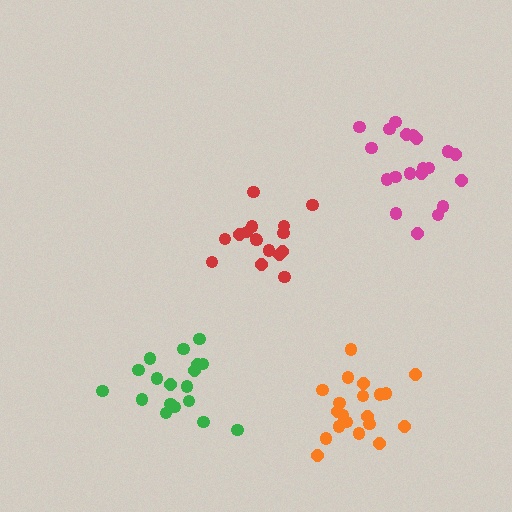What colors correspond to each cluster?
The clusters are colored: magenta, red, green, orange.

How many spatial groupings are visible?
There are 4 spatial groupings.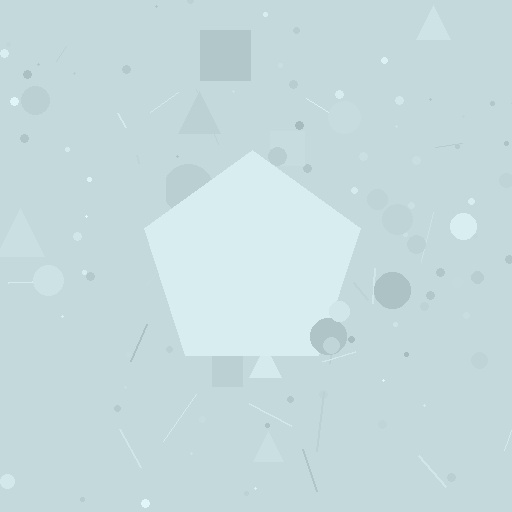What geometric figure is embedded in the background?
A pentagon is embedded in the background.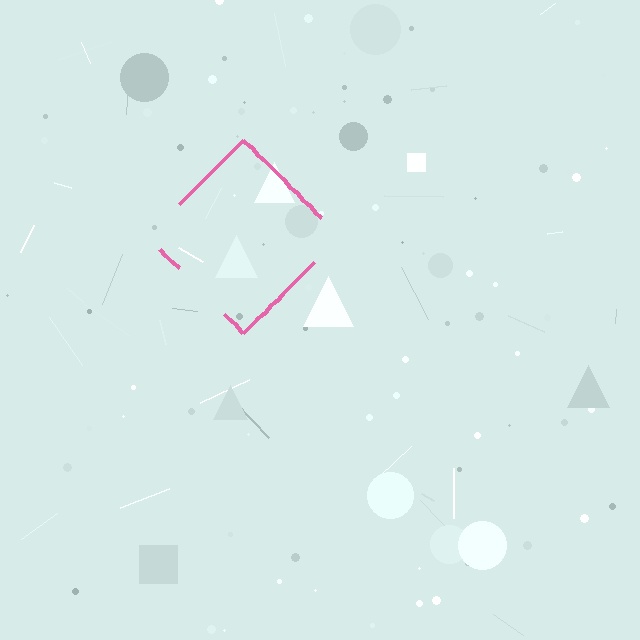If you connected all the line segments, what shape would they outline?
They would outline a diamond.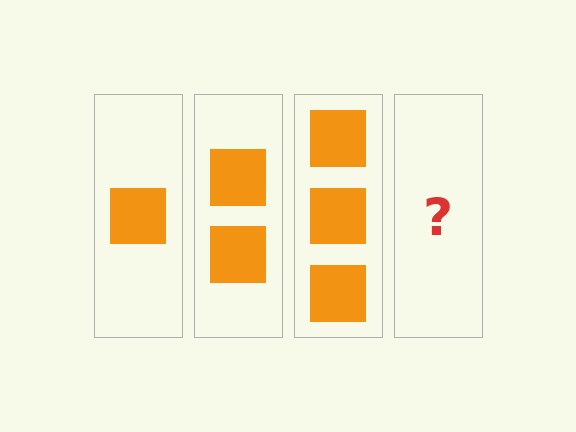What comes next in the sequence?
The next element should be 4 squares.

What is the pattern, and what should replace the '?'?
The pattern is that each step adds one more square. The '?' should be 4 squares.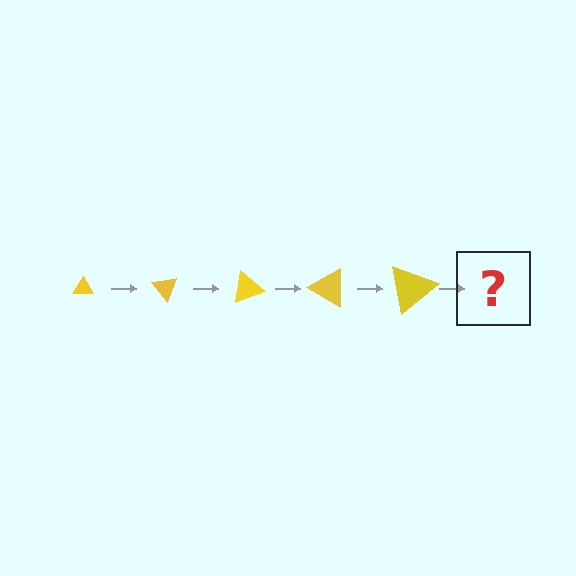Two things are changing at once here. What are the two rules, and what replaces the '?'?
The two rules are that the triangle grows larger each step and it rotates 50 degrees each step. The '?' should be a triangle, larger than the previous one and rotated 250 degrees from the start.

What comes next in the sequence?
The next element should be a triangle, larger than the previous one and rotated 250 degrees from the start.